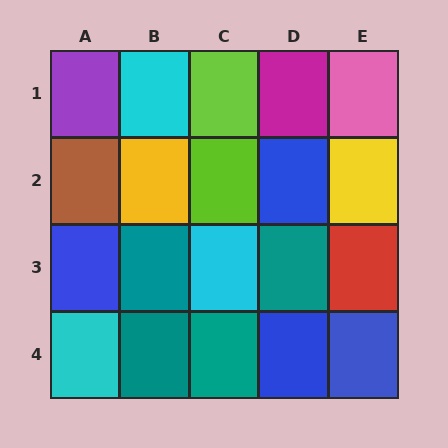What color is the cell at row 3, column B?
Teal.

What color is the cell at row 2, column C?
Lime.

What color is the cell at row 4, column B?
Teal.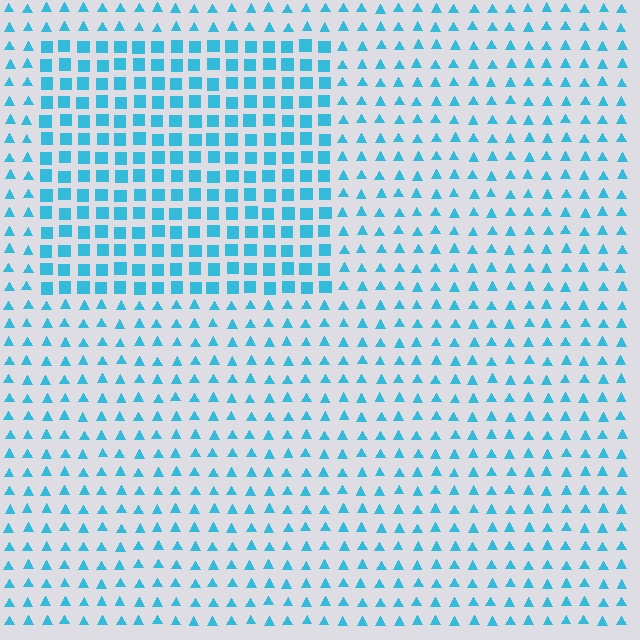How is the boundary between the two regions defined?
The boundary is defined by a change in element shape: squares inside vs. triangles outside. All elements share the same color and spacing.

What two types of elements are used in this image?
The image uses squares inside the rectangle region and triangles outside it.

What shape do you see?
I see a rectangle.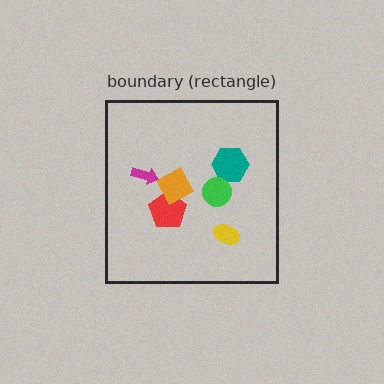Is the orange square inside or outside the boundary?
Inside.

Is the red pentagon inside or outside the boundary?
Inside.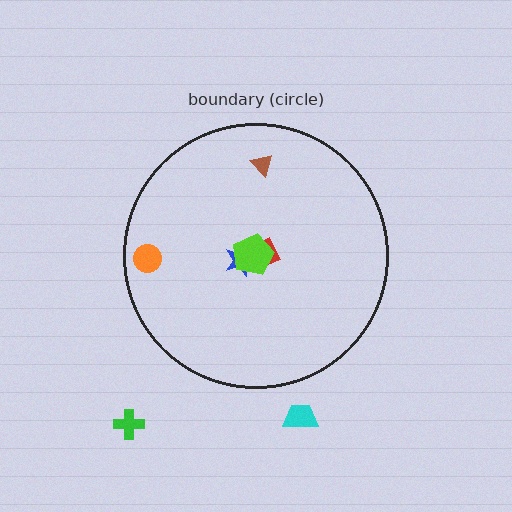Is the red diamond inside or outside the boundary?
Inside.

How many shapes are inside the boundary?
5 inside, 2 outside.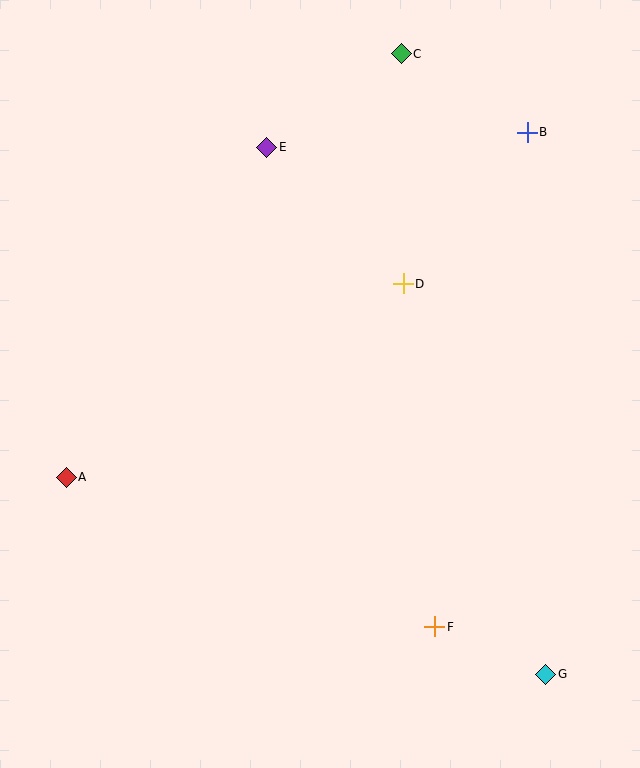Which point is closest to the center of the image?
Point D at (403, 284) is closest to the center.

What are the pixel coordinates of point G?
Point G is at (546, 674).